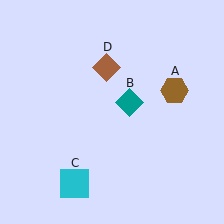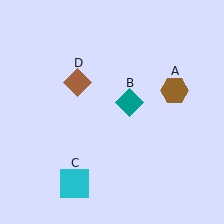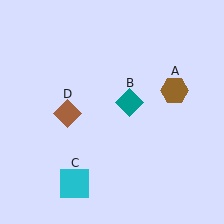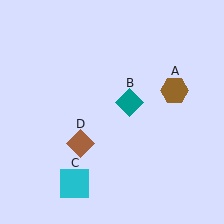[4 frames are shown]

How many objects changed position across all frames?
1 object changed position: brown diamond (object D).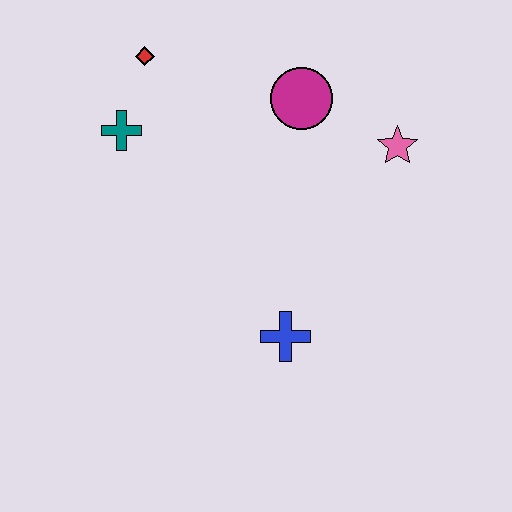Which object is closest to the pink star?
The magenta circle is closest to the pink star.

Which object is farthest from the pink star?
The teal cross is farthest from the pink star.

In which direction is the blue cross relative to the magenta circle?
The blue cross is below the magenta circle.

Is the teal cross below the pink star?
No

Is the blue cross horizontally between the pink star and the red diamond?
Yes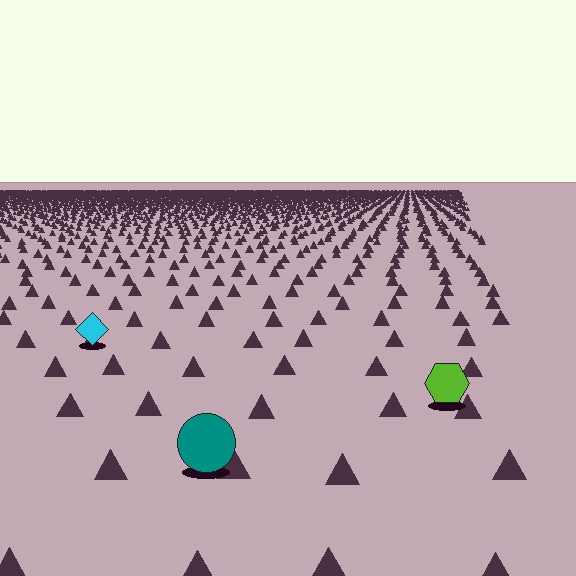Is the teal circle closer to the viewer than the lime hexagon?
Yes. The teal circle is closer — you can tell from the texture gradient: the ground texture is coarser near it.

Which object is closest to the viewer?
The teal circle is closest. The texture marks near it are larger and more spread out.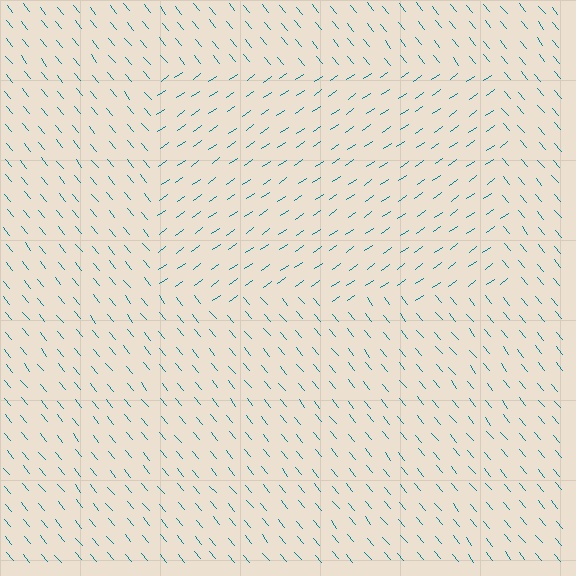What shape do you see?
I see a rectangle.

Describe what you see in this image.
The image is filled with small teal line segments. A rectangle region in the image has lines oriented differently from the surrounding lines, creating a visible texture boundary.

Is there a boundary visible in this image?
Yes, there is a texture boundary formed by a change in line orientation.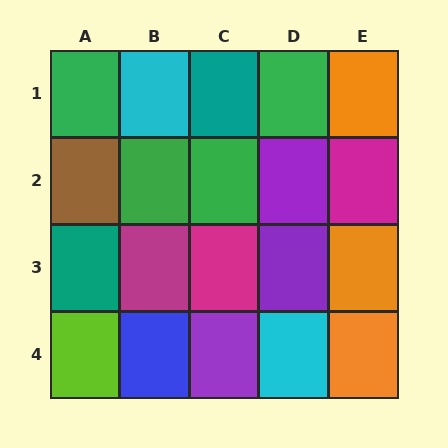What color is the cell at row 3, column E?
Orange.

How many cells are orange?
3 cells are orange.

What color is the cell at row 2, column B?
Green.